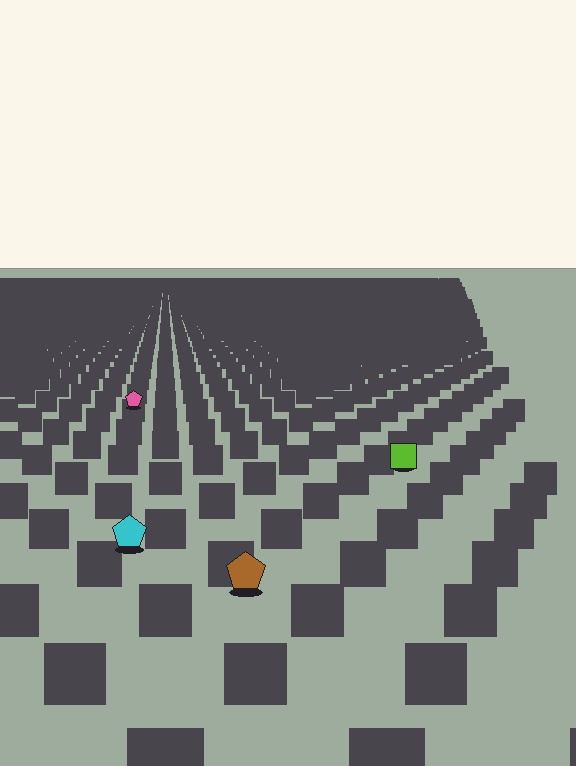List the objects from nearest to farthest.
From nearest to farthest: the brown pentagon, the cyan pentagon, the lime square, the pink pentagon.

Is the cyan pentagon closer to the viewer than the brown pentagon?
No. The brown pentagon is closer — you can tell from the texture gradient: the ground texture is coarser near it.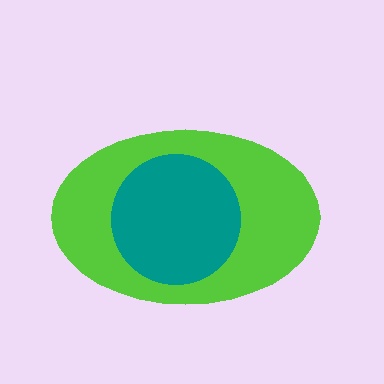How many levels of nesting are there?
2.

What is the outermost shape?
The lime ellipse.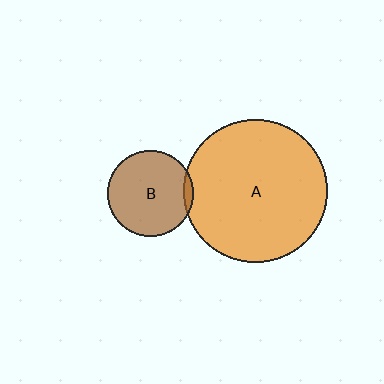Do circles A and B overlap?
Yes.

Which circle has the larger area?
Circle A (orange).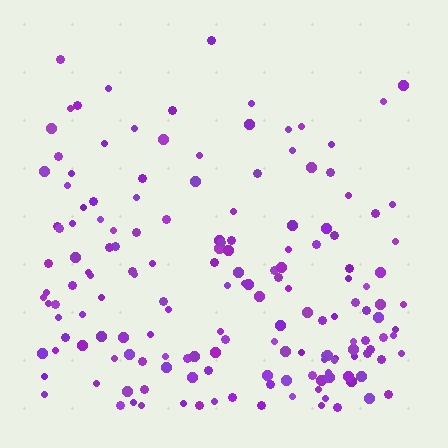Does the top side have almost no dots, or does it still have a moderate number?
Still a moderate number, just noticeably fewer than the bottom.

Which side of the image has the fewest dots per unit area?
The top.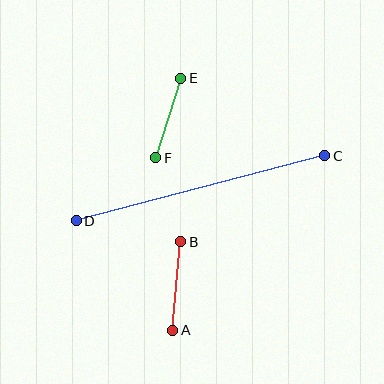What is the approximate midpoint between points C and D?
The midpoint is at approximately (201, 188) pixels.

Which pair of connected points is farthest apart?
Points C and D are farthest apart.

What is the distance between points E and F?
The distance is approximately 83 pixels.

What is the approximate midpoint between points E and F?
The midpoint is at approximately (168, 118) pixels.